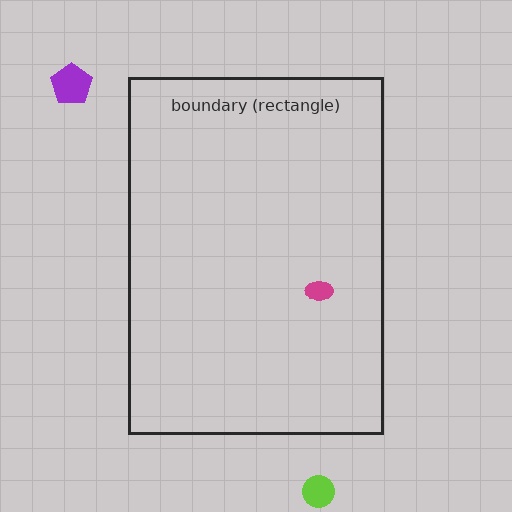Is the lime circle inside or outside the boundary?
Outside.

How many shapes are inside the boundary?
1 inside, 2 outside.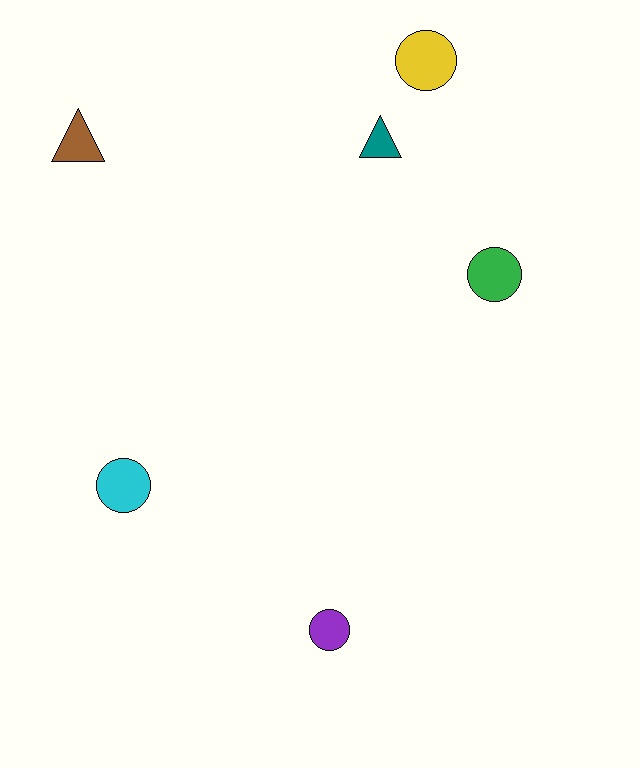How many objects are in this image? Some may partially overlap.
There are 6 objects.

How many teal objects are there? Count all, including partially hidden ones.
There is 1 teal object.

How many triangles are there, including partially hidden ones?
There are 2 triangles.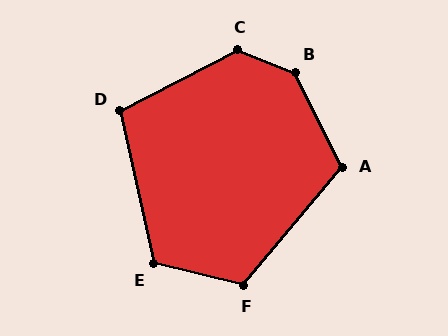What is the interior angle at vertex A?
Approximately 113 degrees (obtuse).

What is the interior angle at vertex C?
Approximately 131 degrees (obtuse).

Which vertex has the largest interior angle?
B, at approximately 138 degrees.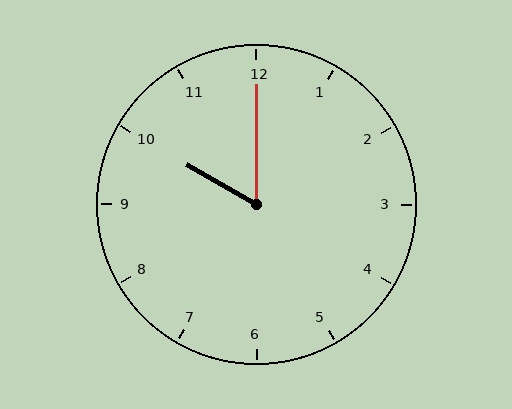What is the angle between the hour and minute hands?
Approximately 60 degrees.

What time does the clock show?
10:00.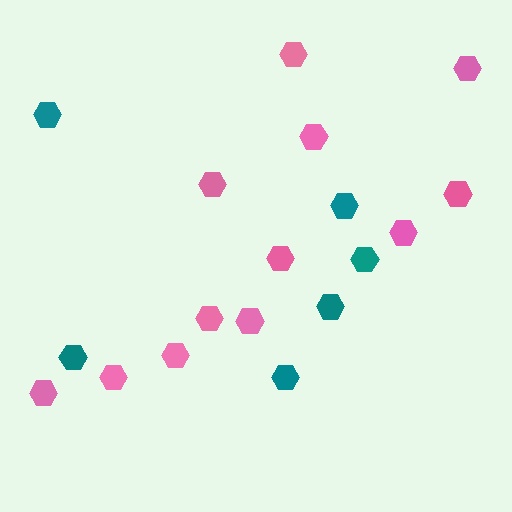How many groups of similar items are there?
There are 2 groups: one group of teal hexagons (6) and one group of pink hexagons (12).